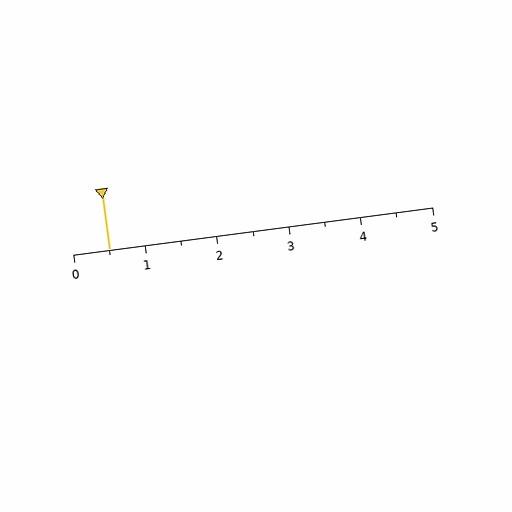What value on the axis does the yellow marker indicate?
The marker indicates approximately 0.5.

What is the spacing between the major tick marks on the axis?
The major ticks are spaced 1 apart.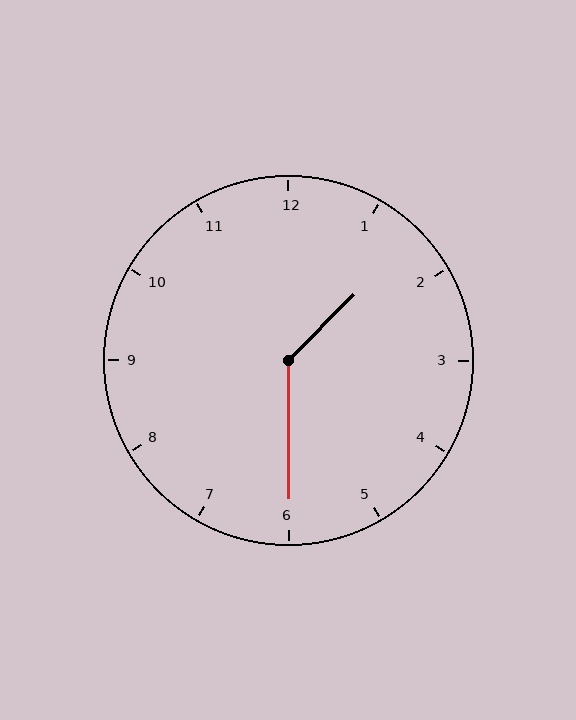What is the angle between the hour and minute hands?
Approximately 135 degrees.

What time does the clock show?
1:30.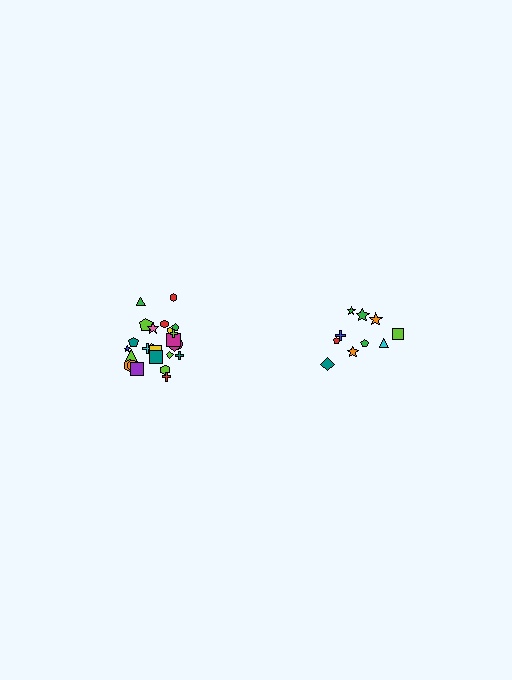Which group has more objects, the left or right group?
The left group.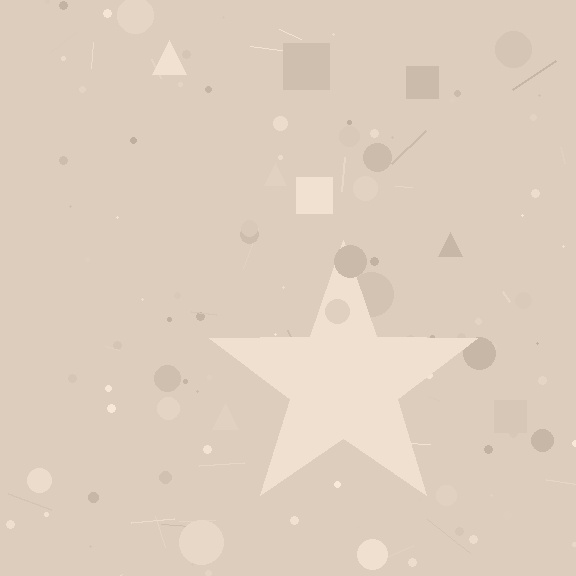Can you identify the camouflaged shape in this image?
The camouflaged shape is a star.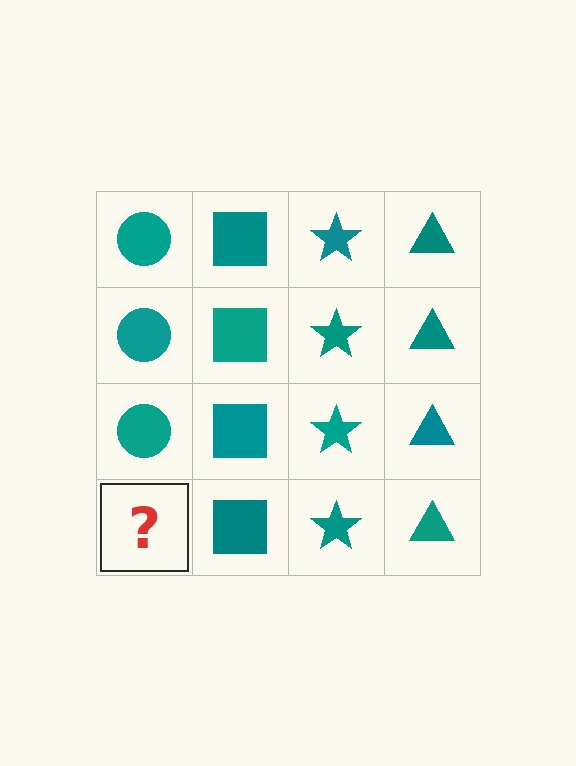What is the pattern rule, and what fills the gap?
The rule is that each column has a consistent shape. The gap should be filled with a teal circle.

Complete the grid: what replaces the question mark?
The question mark should be replaced with a teal circle.